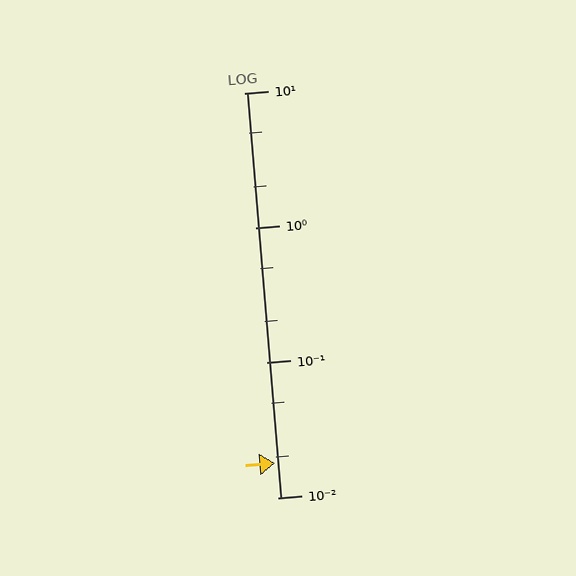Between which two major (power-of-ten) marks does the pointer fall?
The pointer is between 0.01 and 0.1.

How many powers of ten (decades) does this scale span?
The scale spans 3 decades, from 0.01 to 10.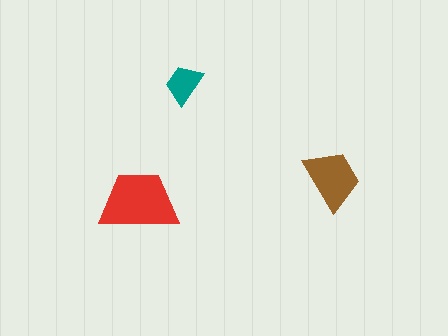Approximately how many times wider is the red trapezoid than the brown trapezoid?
About 1.5 times wider.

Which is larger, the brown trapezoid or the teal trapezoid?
The brown one.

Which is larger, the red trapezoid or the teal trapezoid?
The red one.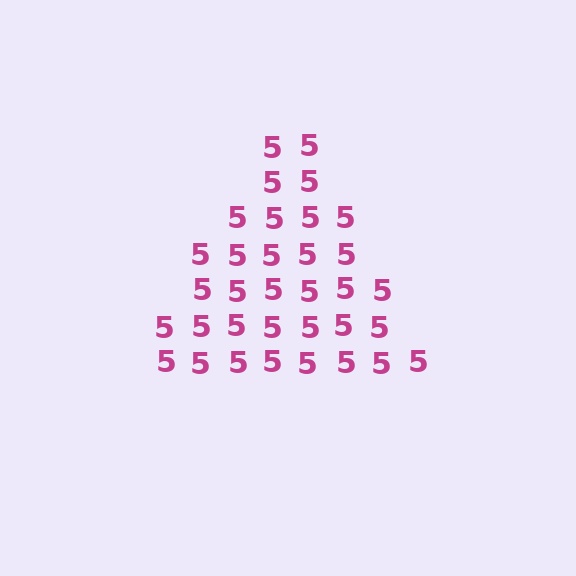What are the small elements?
The small elements are digit 5's.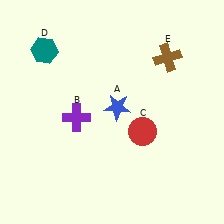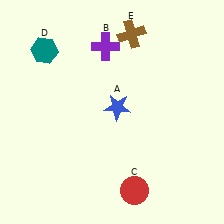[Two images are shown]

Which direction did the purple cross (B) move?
The purple cross (B) moved up.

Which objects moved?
The objects that moved are: the purple cross (B), the red circle (C), the brown cross (E).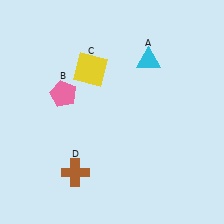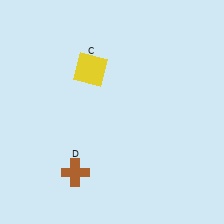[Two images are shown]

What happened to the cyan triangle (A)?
The cyan triangle (A) was removed in Image 2. It was in the top-right area of Image 1.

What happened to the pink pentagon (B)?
The pink pentagon (B) was removed in Image 2. It was in the top-left area of Image 1.